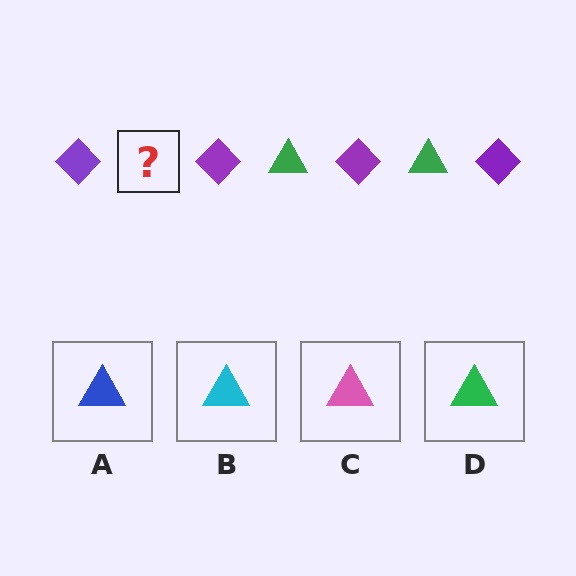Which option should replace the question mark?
Option D.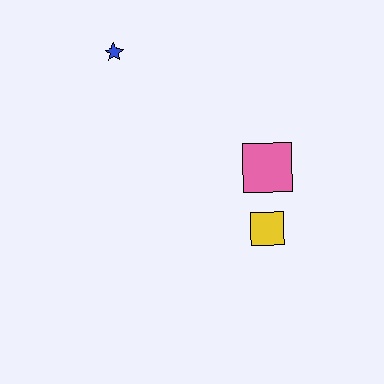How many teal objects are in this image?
There are no teal objects.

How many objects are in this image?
There are 3 objects.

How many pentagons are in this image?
There are no pentagons.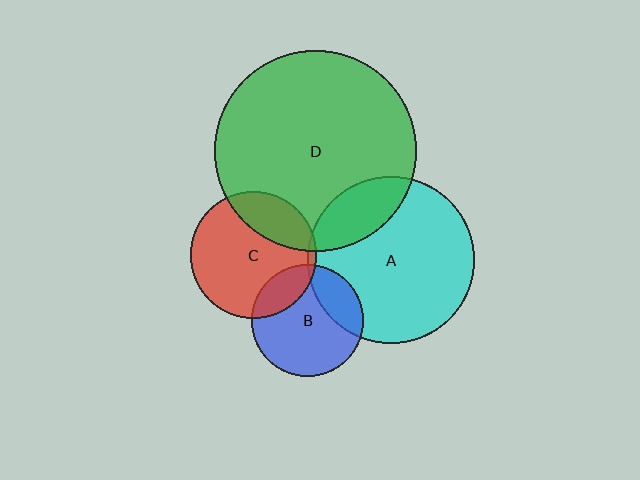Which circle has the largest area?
Circle D (green).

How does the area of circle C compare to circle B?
Approximately 1.3 times.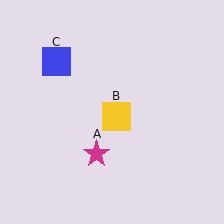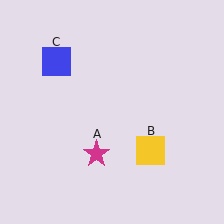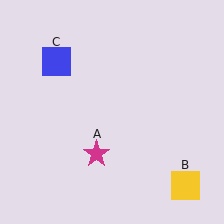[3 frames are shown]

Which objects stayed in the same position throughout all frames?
Magenta star (object A) and blue square (object C) remained stationary.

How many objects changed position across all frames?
1 object changed position: yellow square (object B).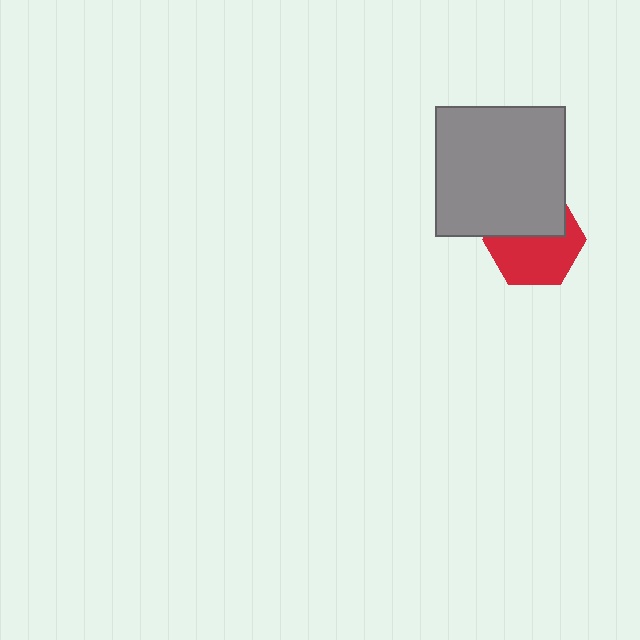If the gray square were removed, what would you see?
You would see the complete red hexagon.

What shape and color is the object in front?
The object in front is a gray square.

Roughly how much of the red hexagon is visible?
About half of it is visible (roughly 58%).